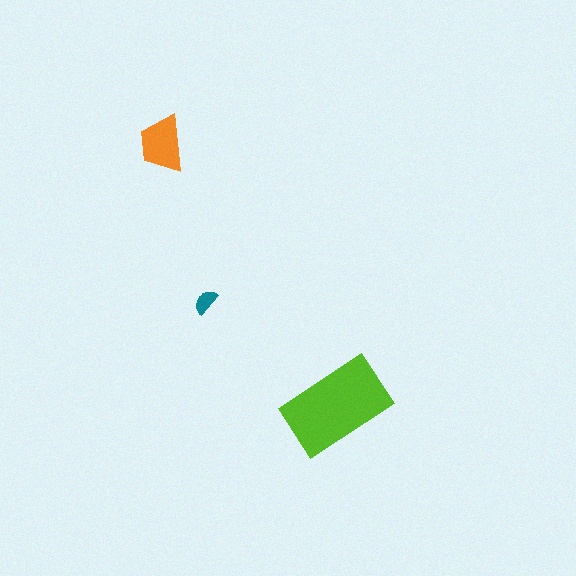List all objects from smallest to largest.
The teal semicircle, the orange trapezoid, the lime rectangle.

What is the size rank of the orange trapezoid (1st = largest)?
2nd.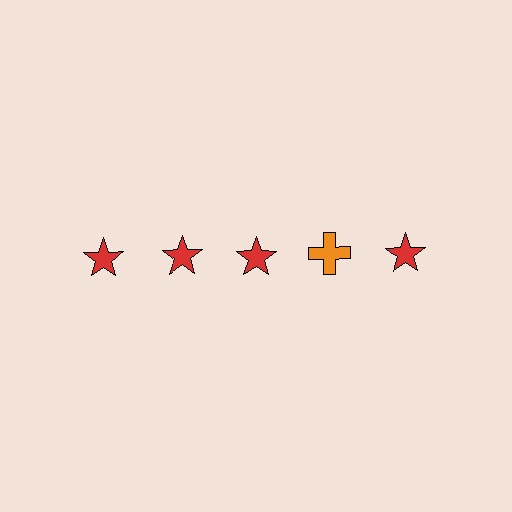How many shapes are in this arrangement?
There are 5 shapes arranged in a grid pattern.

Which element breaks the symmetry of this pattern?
The orange cross in the top row, second from right column breaks the symmetry. All other shapes are red stars.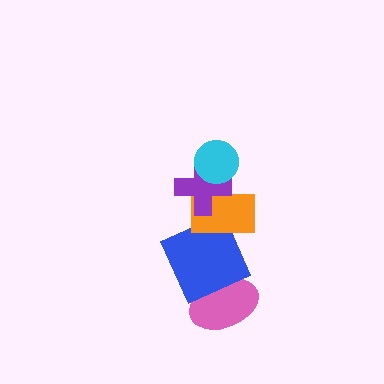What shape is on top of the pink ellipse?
The blue square is on top of the pink ellipse.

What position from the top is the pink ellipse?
The pink ellipse is 5th from the top.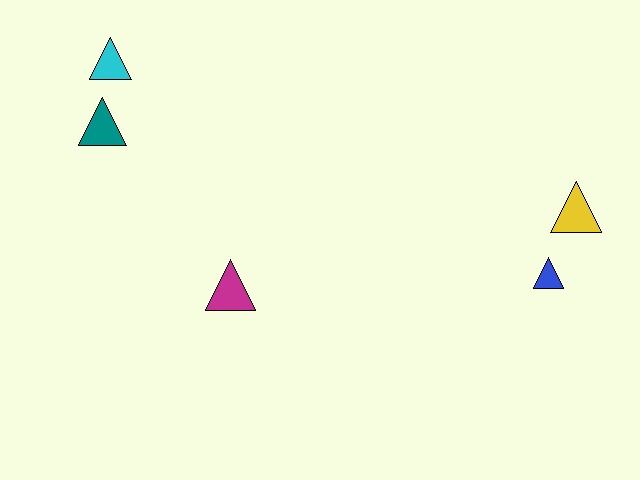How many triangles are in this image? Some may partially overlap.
There are 5 triangles.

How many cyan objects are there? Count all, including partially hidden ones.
There is 1 cyan object.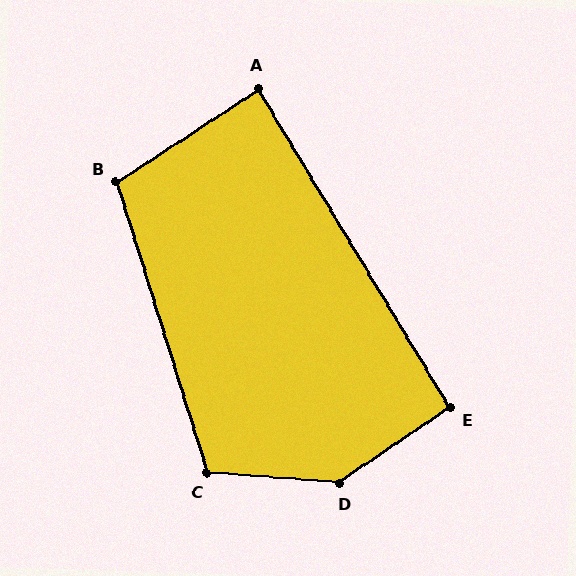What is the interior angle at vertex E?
Approximately 93 degrees (approximately right).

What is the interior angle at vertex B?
Approximately 106 degrees (obtuse).